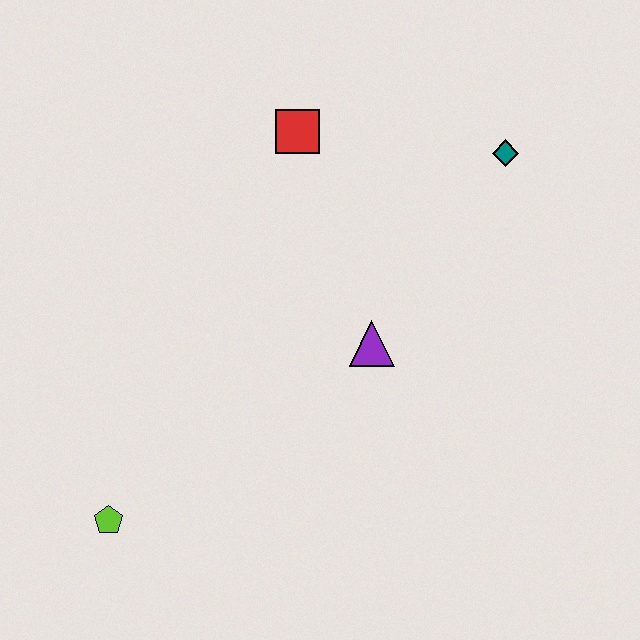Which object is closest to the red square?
The teal diamond is closest to the red square.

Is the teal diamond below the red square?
Yes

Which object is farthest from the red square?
The lime pentagon is farthest from the red square.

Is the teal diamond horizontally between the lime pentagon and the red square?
No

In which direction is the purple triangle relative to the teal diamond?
The purple triangle is below the teal diamond.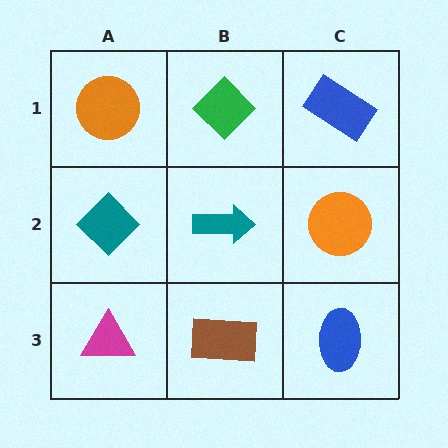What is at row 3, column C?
A blue ellipse.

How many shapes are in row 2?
3 shapes.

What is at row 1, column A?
An orange circle.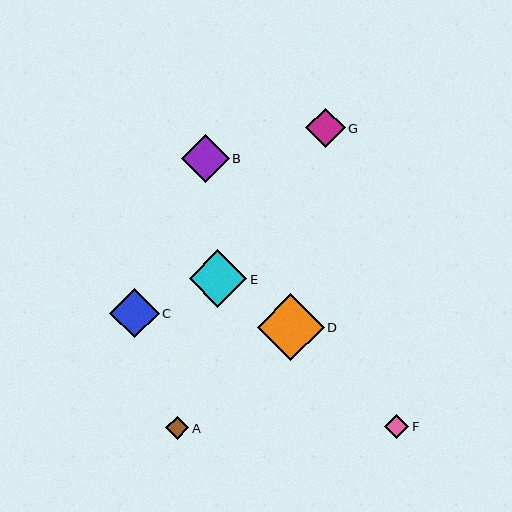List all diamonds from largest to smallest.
From largest to smallest: D, E, C, B, G, F, A.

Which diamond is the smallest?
Diamond A is the smallest with a size of approximately 23 pixels.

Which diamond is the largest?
Diamond D is the largest with a size of approximately 67 pixels.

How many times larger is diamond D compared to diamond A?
Diamond D is approximately 2.9 times the size of diamond A.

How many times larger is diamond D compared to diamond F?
Diamond D is approximately 2.8 times the size of diamond F.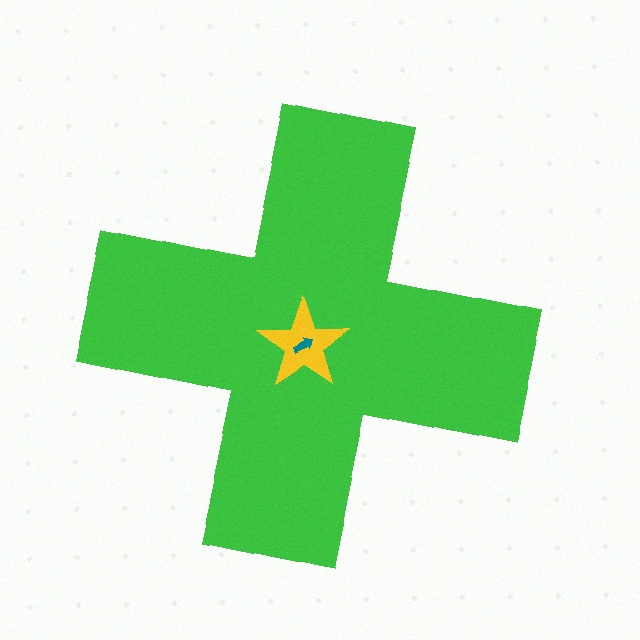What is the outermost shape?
The green cross.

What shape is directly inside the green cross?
The yellow star.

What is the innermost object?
The teal arrow.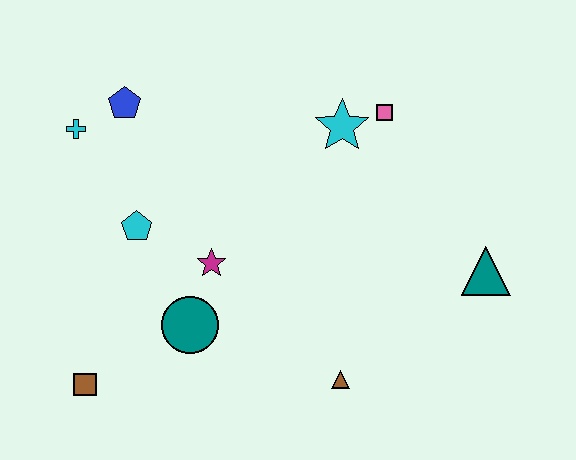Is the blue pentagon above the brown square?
Yes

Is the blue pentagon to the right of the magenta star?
No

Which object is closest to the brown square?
The teal circle is closest to the brown square.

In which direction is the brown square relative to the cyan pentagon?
The brown square is below the cyan pentagon.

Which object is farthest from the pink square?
The brown square is farthest from the pink square.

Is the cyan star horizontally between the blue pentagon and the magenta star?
No